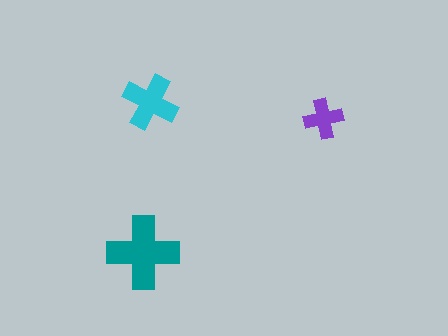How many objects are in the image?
There are 3 objects in the image.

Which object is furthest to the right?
The purple cross is rightmost.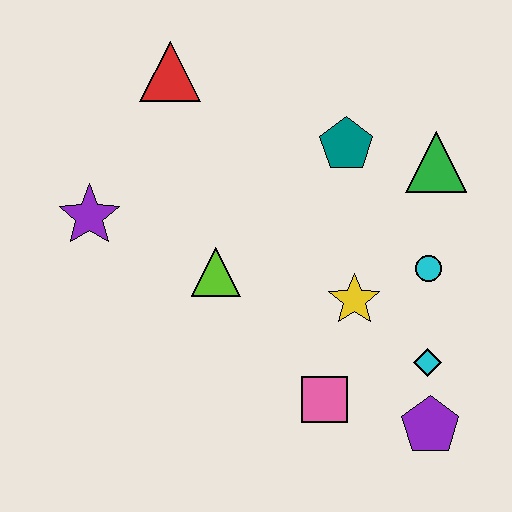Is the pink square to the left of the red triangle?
No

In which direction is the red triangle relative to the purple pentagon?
The red triangle is above the purple pentagon.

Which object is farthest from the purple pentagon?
The red triangle is farthest from the purple pentagon.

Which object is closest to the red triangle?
The purple star is closest to the red triangle.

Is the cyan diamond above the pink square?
Yes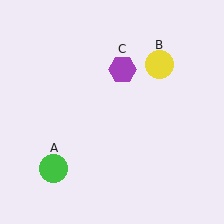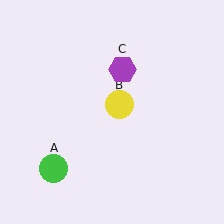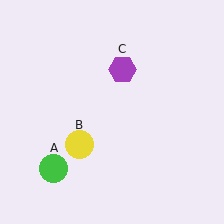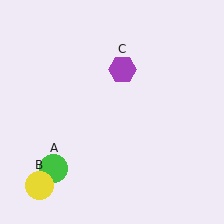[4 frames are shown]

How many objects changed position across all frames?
1 object changed position: yellow circle (object B).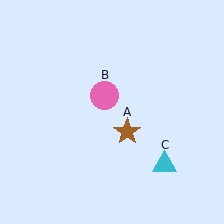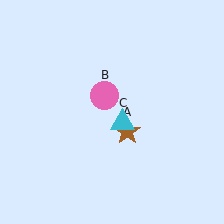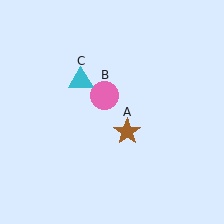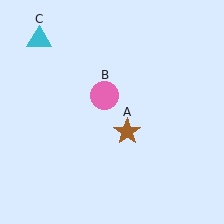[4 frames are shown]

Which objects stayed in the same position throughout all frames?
Brown star (object A) and pink circle (object B) remained stationary.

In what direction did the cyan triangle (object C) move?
The cyan triangle (object C) moved up and to the left.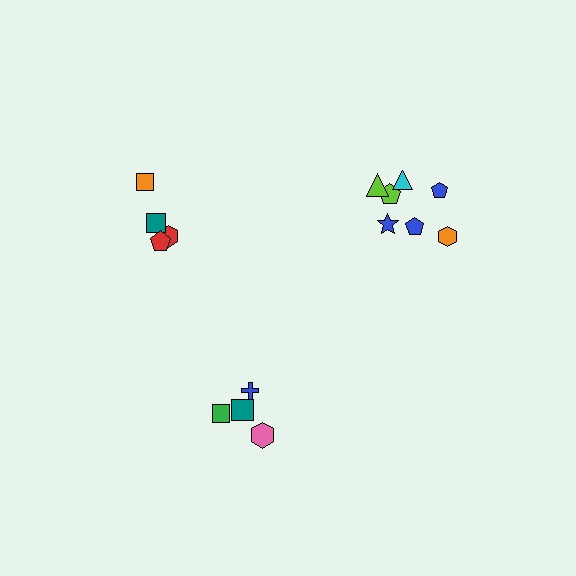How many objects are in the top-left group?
There are 4 objects.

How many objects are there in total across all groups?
There are 15 objects.